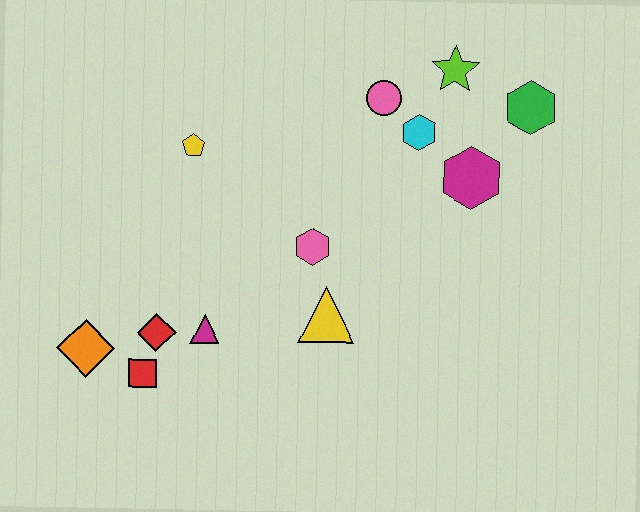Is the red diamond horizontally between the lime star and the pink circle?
No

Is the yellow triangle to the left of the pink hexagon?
No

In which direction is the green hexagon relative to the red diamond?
The green hexagon is to the right of the red diamond.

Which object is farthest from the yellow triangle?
The green hexagon is farthest from the yellow triangle.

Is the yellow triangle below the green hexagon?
Yes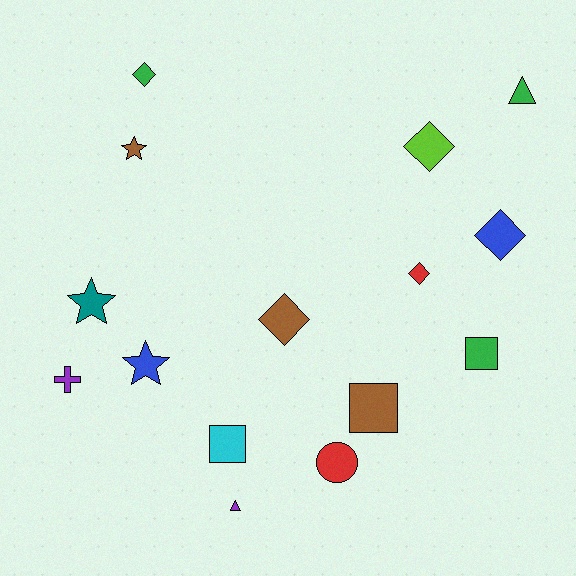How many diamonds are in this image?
There are 5 diamonds.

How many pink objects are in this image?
There are no pink objects.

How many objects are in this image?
There are 15 objects.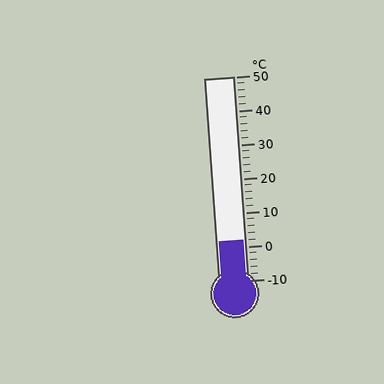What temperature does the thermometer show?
The thermometer shows approximately 2°C.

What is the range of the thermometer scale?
The thermometer scale ranges from -10°C to 50°C.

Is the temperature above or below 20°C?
The temperature is below 20°C.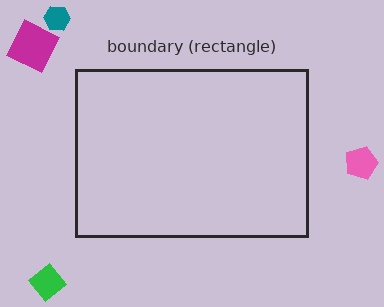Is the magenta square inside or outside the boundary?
Outside.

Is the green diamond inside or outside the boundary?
Outside.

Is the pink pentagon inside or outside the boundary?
Outside.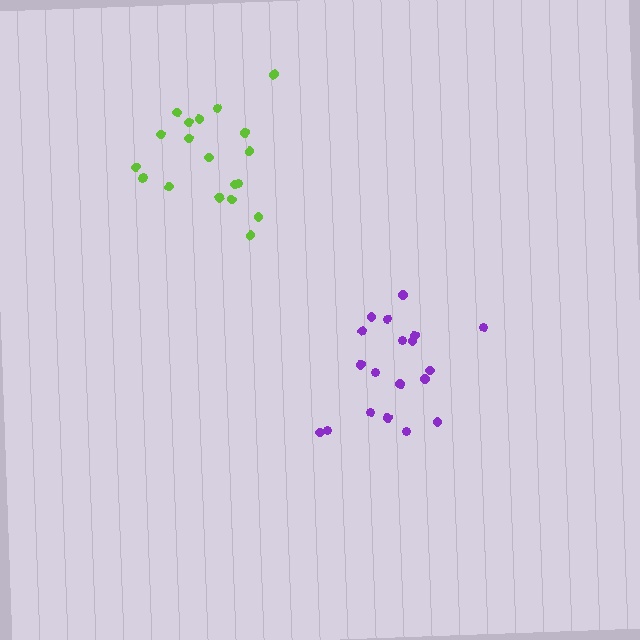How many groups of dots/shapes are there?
There are 2 groups.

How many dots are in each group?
Group 1: 20 dots, Group 2: 19 dots (39 total).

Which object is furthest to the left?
The lime cluster is leftmost.